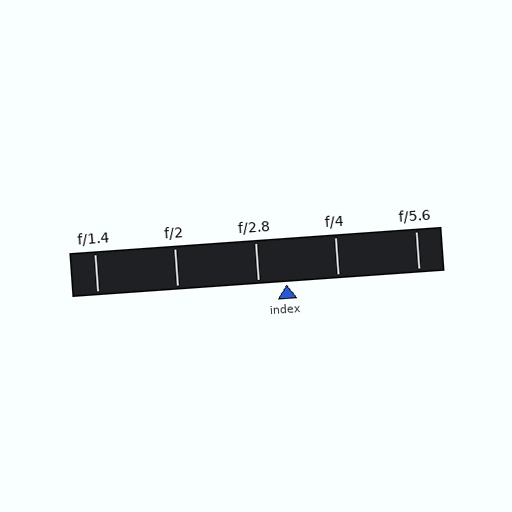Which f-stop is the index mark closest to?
The index mark is closest to f/2.8.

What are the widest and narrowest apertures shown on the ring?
The widest aperture shown is f/1.4 and the narrowest is f/5.6.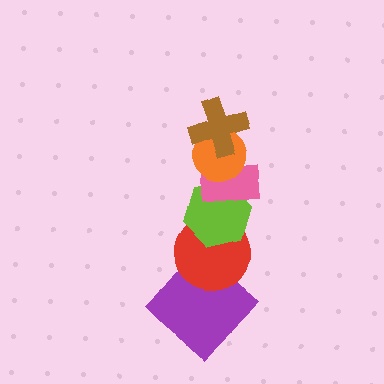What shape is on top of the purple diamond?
The red circle is on top of the purple diamond.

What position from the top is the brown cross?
The brown cross is 1st from the top.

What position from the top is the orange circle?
The orange circle is 2nd from the top.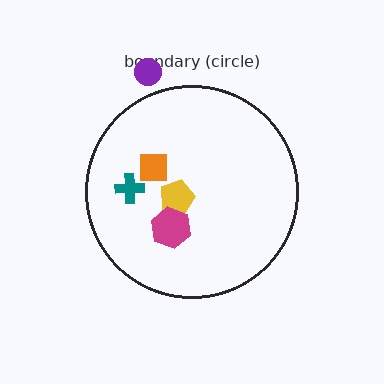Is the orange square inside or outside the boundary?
Inside.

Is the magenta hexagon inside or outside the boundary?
Inside.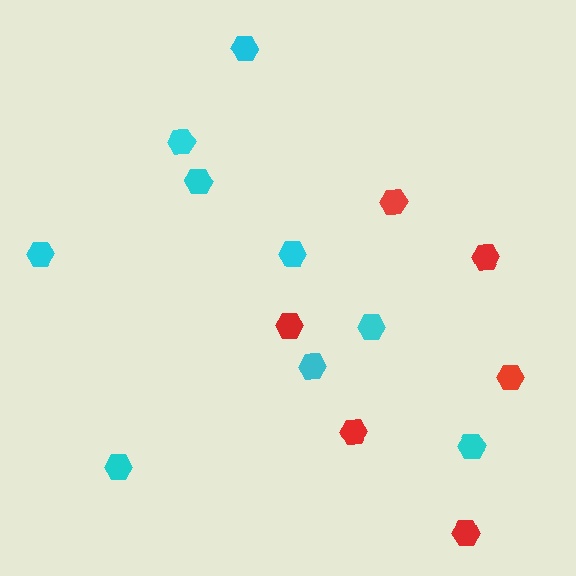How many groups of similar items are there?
There are 2 groups: one group of red hexagons (6) and one group of cyan hexagons (9).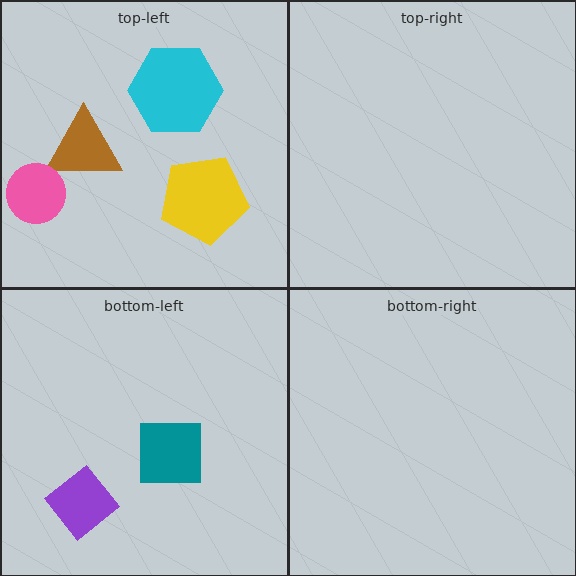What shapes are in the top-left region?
The yellow pentagon, the brown triangle, the pink circle, the cyan hexagon.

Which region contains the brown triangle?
The top-left region.